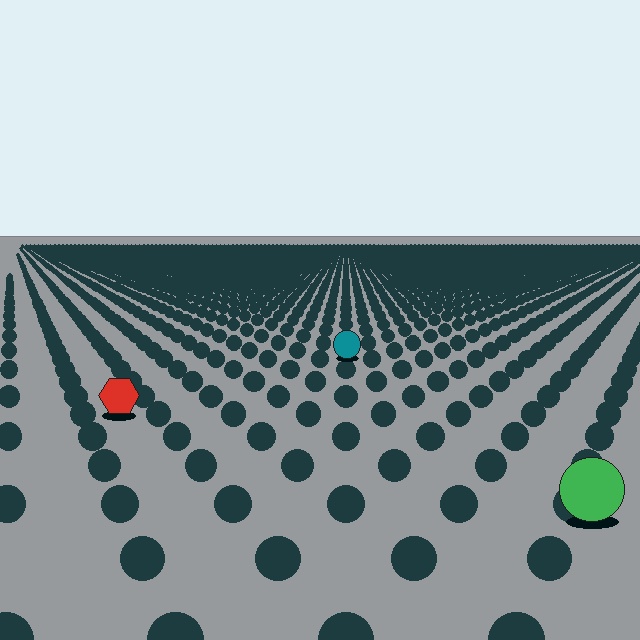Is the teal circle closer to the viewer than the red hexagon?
No. The red hexagon is closer — you can tell from the texture gradient: the ground texture is coarser near it.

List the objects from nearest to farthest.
From nearest to farthest: the green circle, the red hexagon, the teal circle.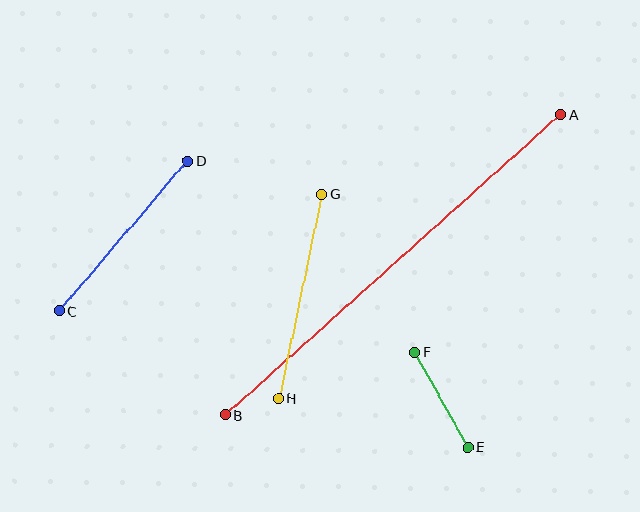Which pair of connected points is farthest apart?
Points A and B are farthest apart.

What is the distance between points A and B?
The distance is approximately 450 pixels.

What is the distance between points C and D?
The distance is approximately 197 pixels.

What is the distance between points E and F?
The distance is approximately 109 pixels.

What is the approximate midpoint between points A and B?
The midpoint is at approximately (393, 265) pixels.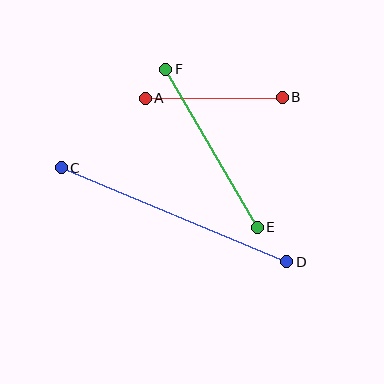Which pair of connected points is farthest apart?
Points C and D are farthest apart.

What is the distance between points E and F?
The distance is approximately 182 pixels.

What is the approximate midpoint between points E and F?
The midpoint is at approximately (211, 148) pixels.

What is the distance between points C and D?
The distance is approximately 244 pixels.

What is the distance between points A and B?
The distance is approximately 137 pixels.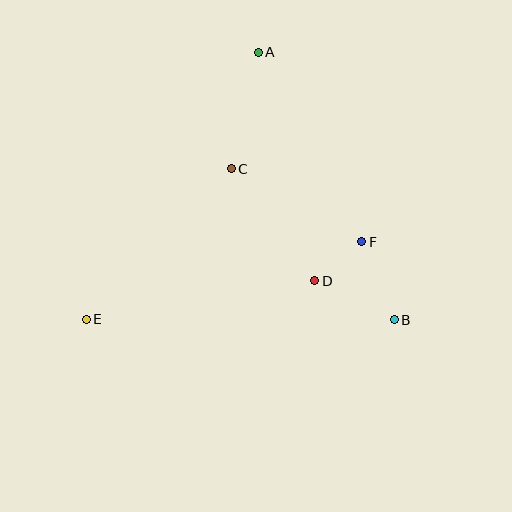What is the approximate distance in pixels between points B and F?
The distance between B and F is approximately 85 pixels.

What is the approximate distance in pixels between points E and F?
The distance between E and F is approximately 286 pixels.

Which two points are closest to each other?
Points D and F are closest to each other.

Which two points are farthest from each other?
Points A and E are farthest from each other.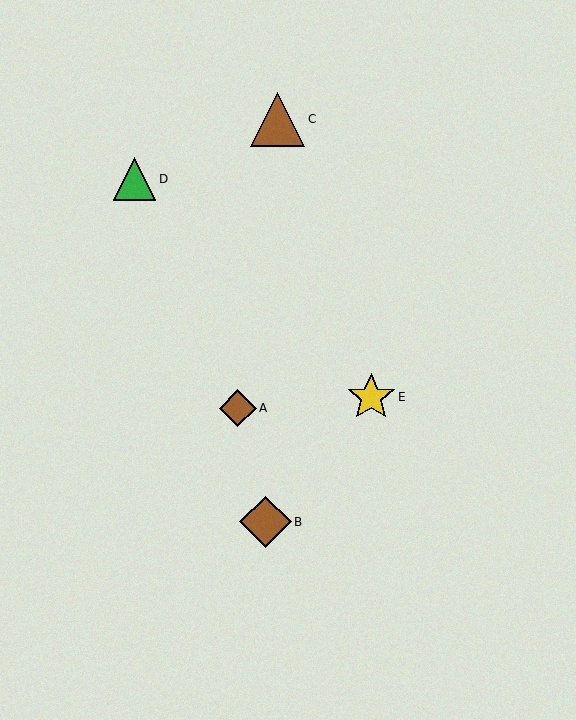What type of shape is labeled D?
Shape D is a green triangle.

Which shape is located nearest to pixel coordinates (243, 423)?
The brown diamond (labeled A) at (238, 408) is nearest to that location.